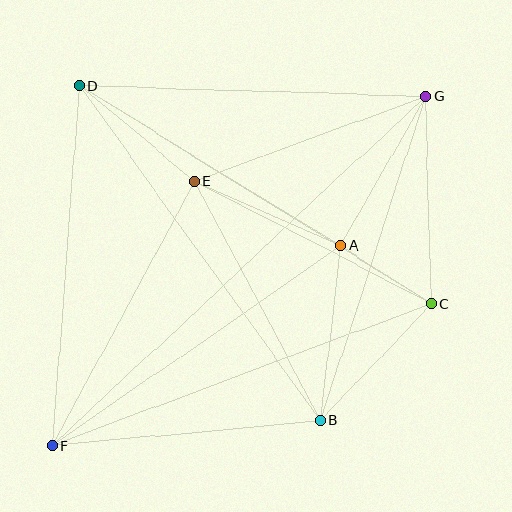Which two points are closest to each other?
Points A and C are closest to each other.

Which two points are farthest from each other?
Points F and G are farthest from each other.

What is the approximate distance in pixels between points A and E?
The distance between A and E is approximately 160 pixels.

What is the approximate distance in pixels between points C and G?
The distance between C and G is approximately 208 pixels.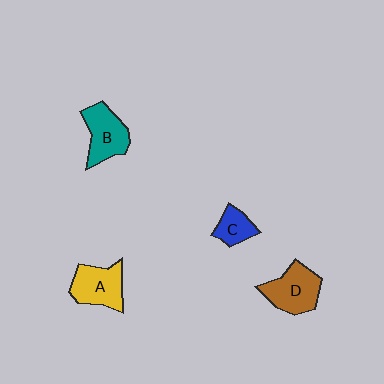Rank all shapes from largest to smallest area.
From largest to smallest: D (brown), B (teal), A (yellow), C (blue).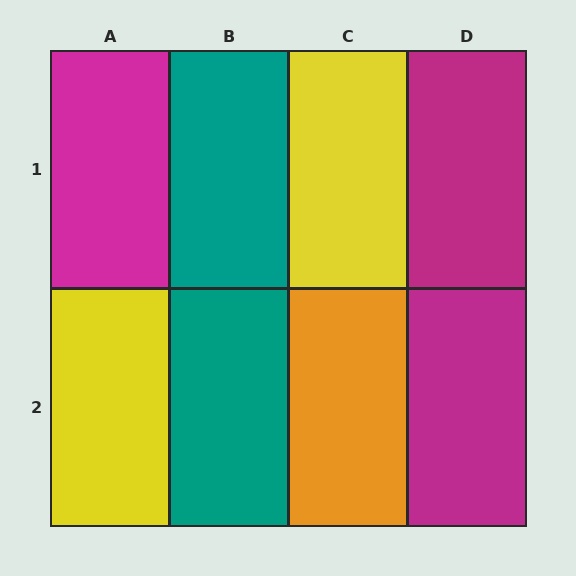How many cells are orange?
1 cell is orange.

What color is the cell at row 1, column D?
Magenta.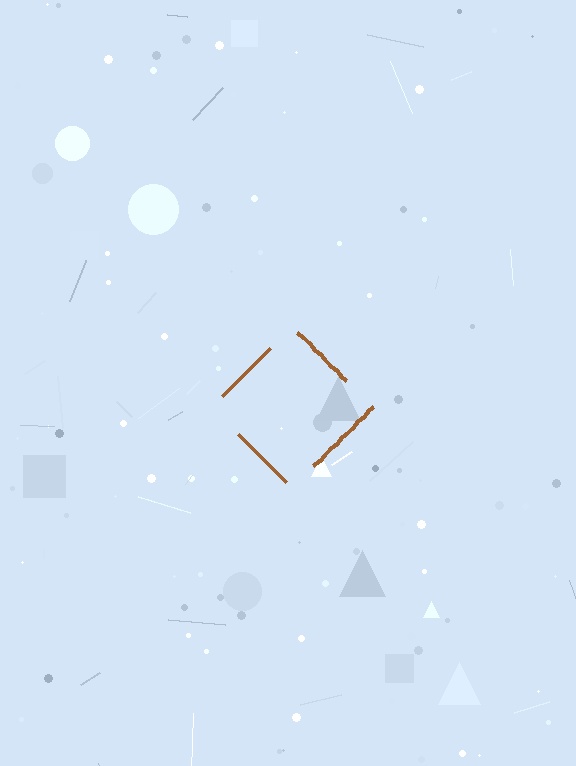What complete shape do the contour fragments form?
The contour fragments form a diamond.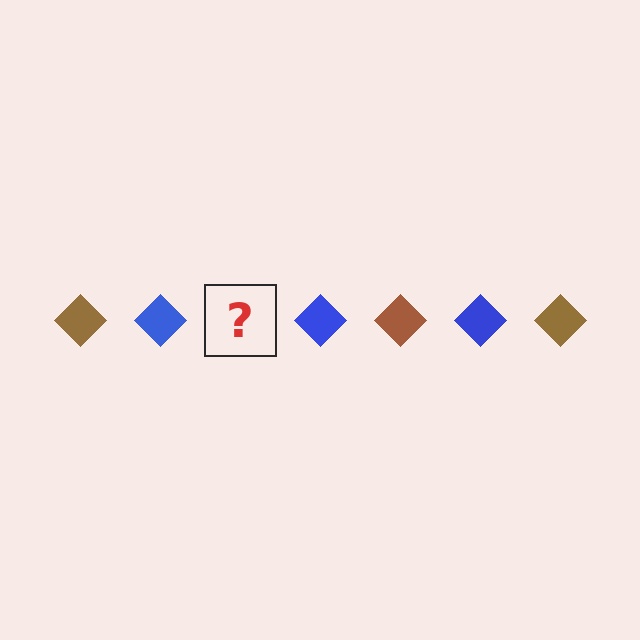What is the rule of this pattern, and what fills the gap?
The rule is that the pattern cycles through brown, blue diamonds. The gap should be filled with a brown diamond.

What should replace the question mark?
The question mark should be replaced with a brown diamond.